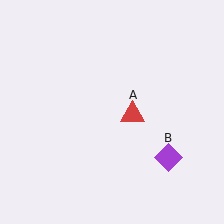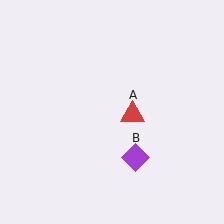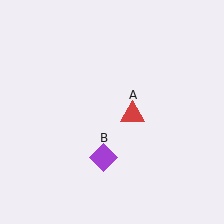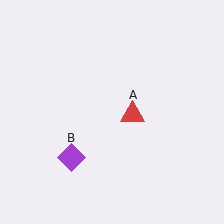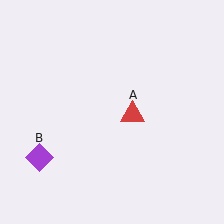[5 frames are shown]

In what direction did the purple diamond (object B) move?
The purple diamond (object B) moved left.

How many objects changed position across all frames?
1 object changed position: purple diamond (object B).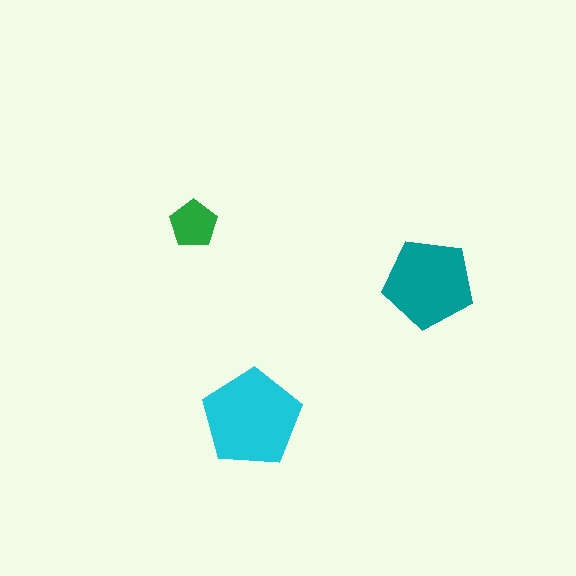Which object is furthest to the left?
The green pentagon is leftmost.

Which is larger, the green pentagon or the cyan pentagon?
The cyan one.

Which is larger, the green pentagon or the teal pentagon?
The teal one.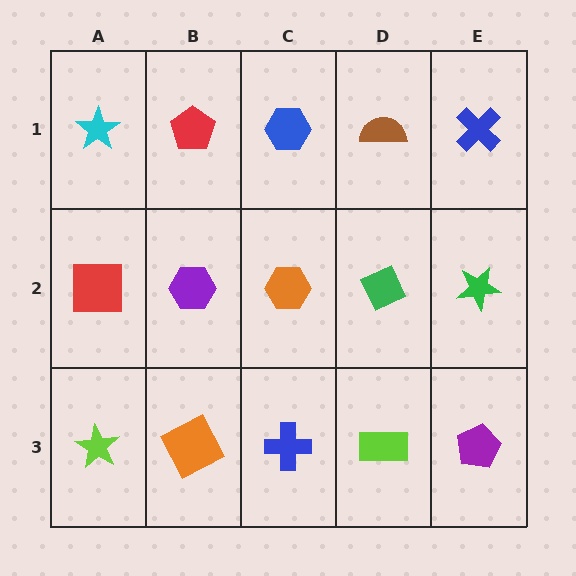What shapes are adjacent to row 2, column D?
A brown semicircle (row 1, column D), a lime rectangle (row 3, column D), an orange hexagon (row 2, column C), a green star (row 2, column E).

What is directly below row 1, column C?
An orange hexagon.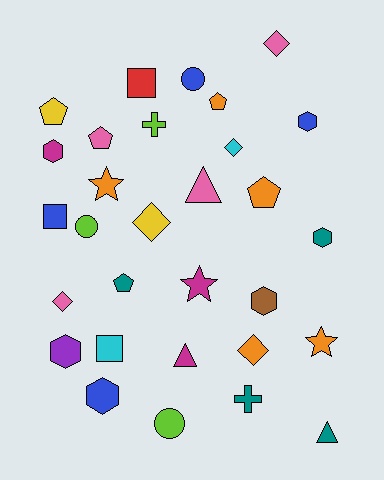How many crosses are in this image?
There are 2 crosses.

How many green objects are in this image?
There are no green objects.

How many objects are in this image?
There are 30 objects.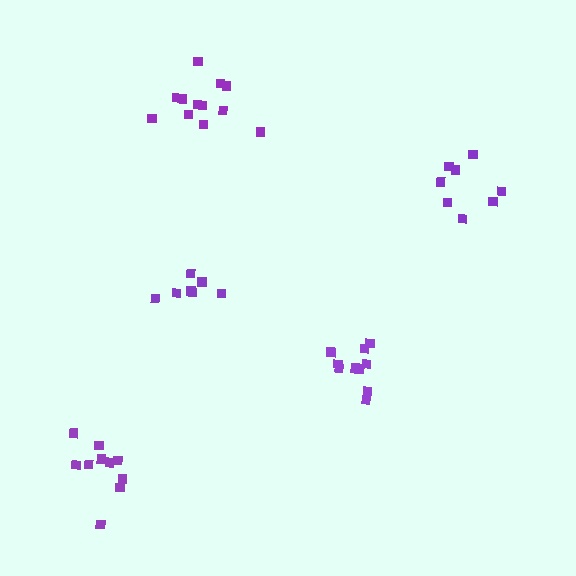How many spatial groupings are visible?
There are 5 spatial groupings.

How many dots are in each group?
Group 1: 12 dots, Group 2: 10 dots, Group 3: 8 dots, Group 4: 7 dots, Group 5: 10 dots (47 total).